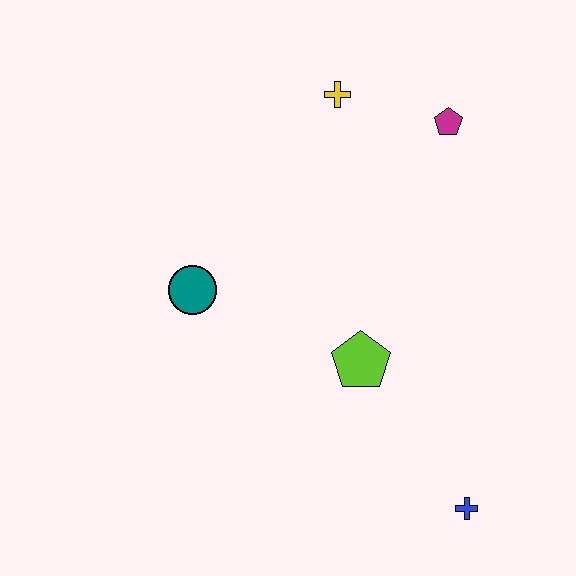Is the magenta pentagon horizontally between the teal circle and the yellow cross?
No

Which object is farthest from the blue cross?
The yellow cross is farthest from the blue cross.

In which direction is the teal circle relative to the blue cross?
The teal circle is to the left of the blue cross.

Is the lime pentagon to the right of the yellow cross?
Yes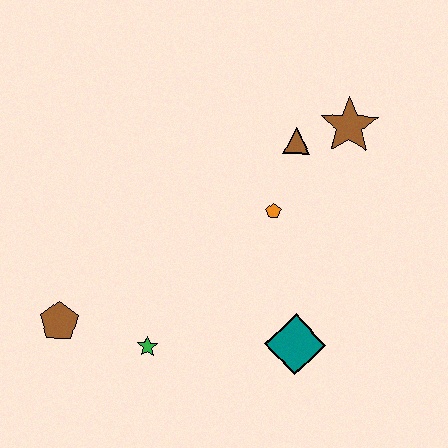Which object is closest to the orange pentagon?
The brown triangle is closest to the orange pentagon.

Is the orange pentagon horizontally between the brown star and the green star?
Yes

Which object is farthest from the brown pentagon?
The brown star is farthest from the brown pentagon.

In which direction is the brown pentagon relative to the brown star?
The brown pentagon is to the left of the brown star.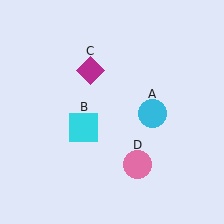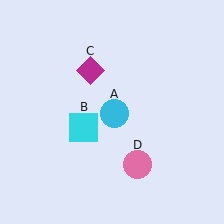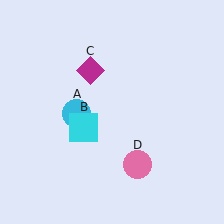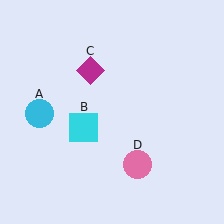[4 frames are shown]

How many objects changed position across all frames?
1 object changed position: cyan circle (object A).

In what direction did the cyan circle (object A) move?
The cyan circle (object A) moved left.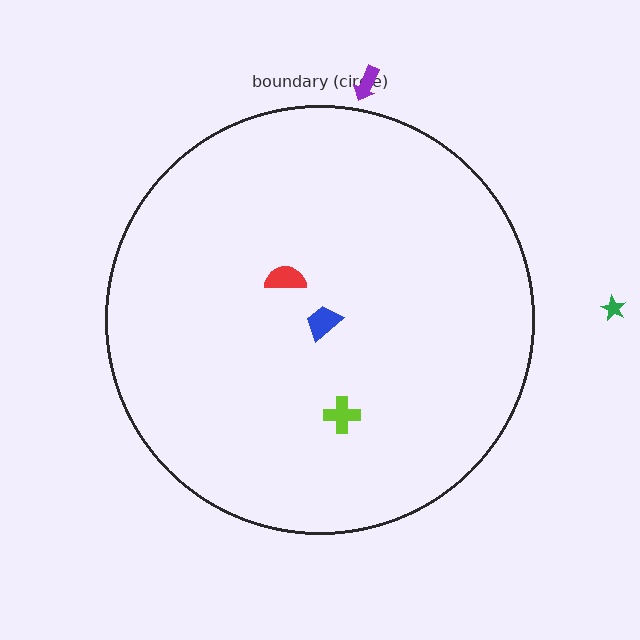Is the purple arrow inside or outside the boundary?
Outside.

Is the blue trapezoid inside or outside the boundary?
Inside.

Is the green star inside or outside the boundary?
Outside.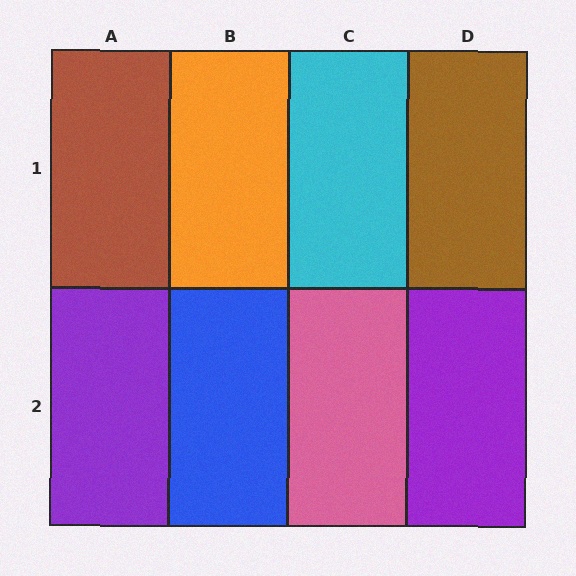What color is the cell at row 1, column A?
Brown.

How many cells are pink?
1 cell is pink.